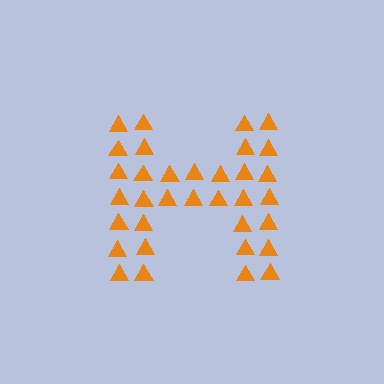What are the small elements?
The small elements are triangles.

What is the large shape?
The large shape is the letter H.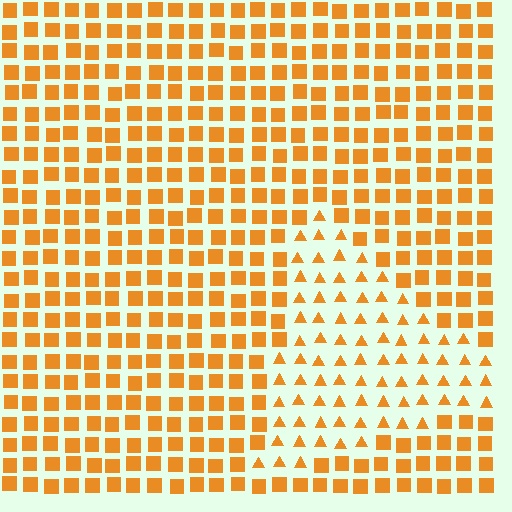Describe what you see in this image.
The image is filled with small orange elements arranged in a uniform grid. A triangle-shaped region contains triangles, while the surrounding area contains squares. The boundary is defined purely by the change in element shape.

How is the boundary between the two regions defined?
The boundary is defined by a change in element shape: triangles inside vs. squares outside. All elements share the same color and spacing.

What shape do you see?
I see a triangle.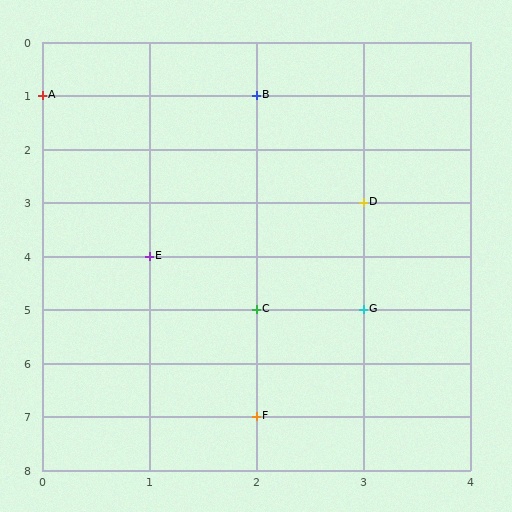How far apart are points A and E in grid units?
Points A and E are 1 column and 3 rows apart (about 3.2 grid units diagonally).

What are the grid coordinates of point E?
Point E is at grid coordinates (1, 4).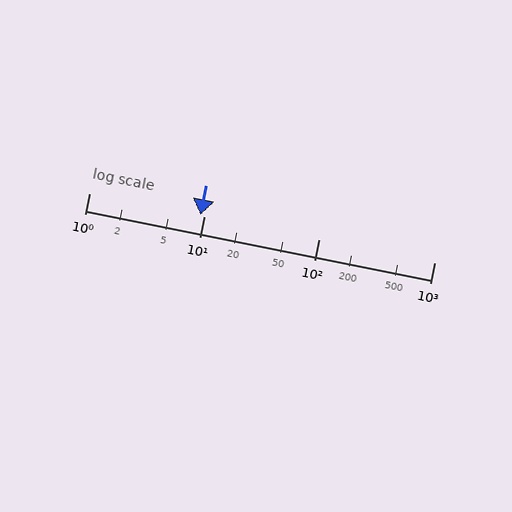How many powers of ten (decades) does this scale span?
The scale spans 3 decades, from 1 to 1000.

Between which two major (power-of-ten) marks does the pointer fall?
The pointer is between 1 and 10.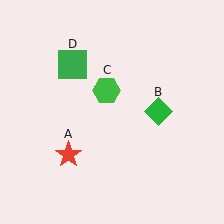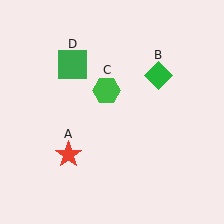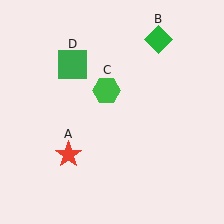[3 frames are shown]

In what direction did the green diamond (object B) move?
The green diamond (object B) moved up.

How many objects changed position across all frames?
1 object changed position: green diamond (object B).